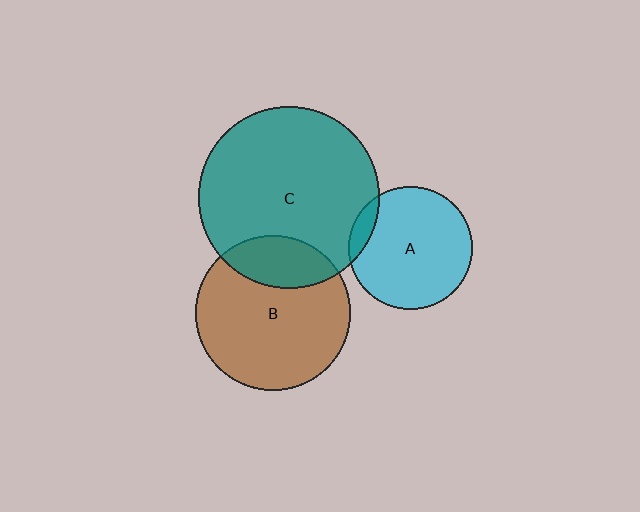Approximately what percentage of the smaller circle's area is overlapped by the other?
Approximately 10%.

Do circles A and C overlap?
Yes.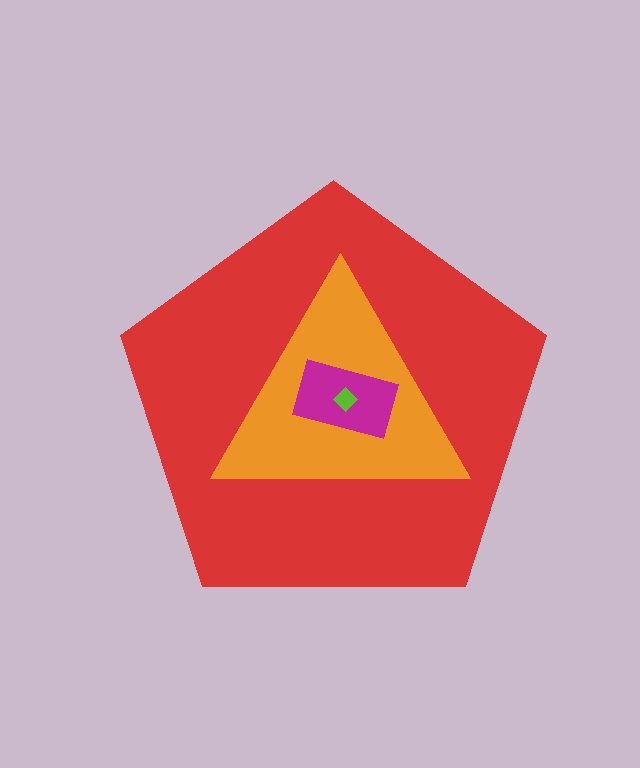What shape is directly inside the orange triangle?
The magenta rectangle.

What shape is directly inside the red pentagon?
The orange triangle.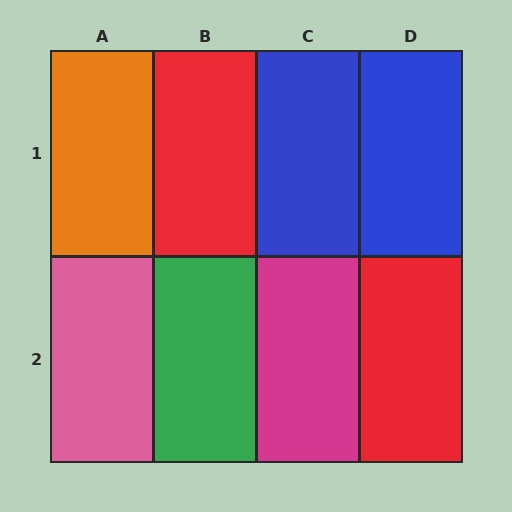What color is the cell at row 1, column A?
Orange.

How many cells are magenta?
1 cell is magenta.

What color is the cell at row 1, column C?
Blue.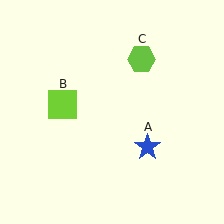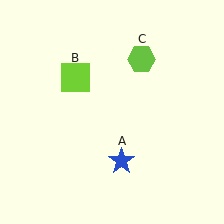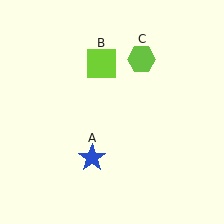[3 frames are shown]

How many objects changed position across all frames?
2 objects changed position: blue star (object A), lime square (object B).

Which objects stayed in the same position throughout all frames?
Lime hexagon (object C) remained stationary.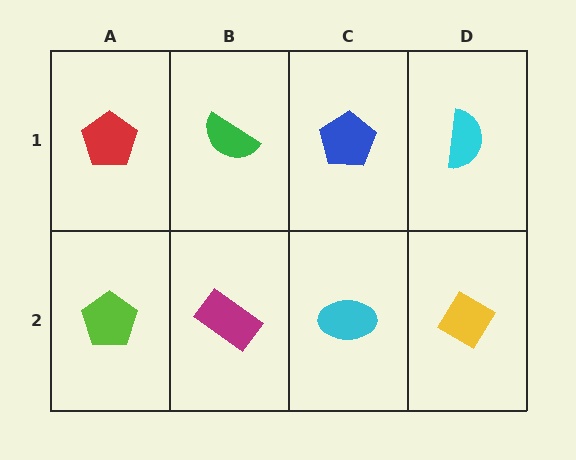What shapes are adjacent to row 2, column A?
A red pentagon (row 1, column A), a magenta rectangle (row 2, column B).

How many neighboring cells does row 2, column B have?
3.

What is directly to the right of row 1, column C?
A cyan semicircle.